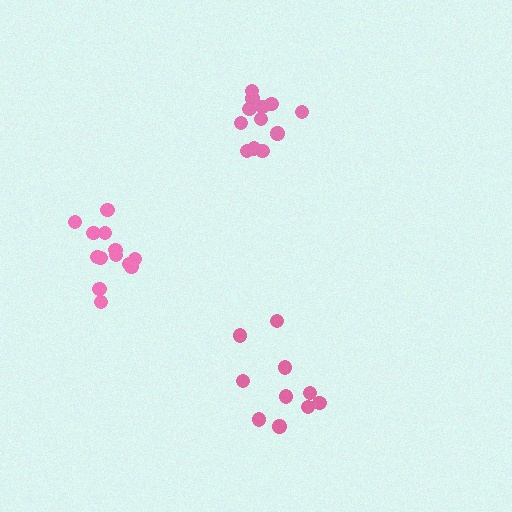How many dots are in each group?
Group 1: 10 dots, Group 2: 12 dots, Group 3: 13 dots (35 total).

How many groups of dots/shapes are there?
There are 3 groups.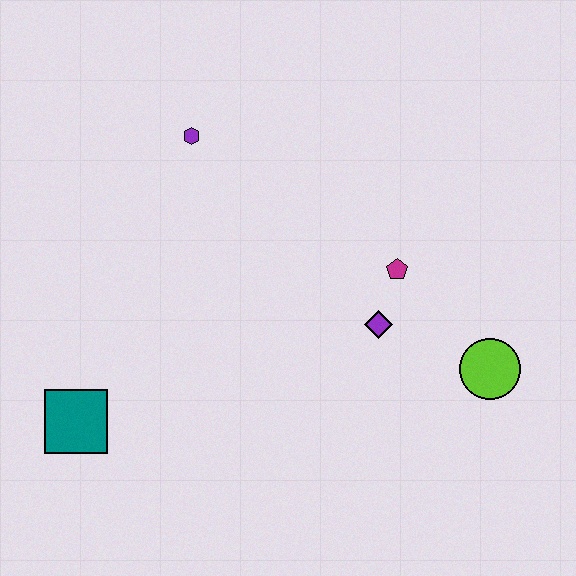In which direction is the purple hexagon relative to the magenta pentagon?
The purple hexagon is to the left of the magenta pentagon.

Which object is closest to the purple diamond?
The magenta pentagon is closest to the purple diamond.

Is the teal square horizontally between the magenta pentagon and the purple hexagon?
No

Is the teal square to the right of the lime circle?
No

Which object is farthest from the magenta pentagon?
The teal square is farthest from the magenta pentagon.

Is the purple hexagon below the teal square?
No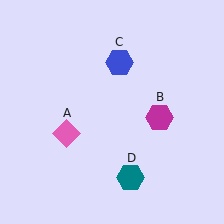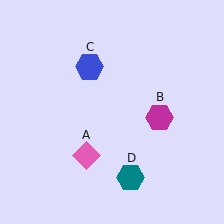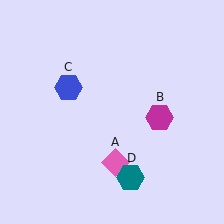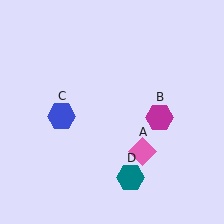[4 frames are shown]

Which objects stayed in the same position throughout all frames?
Magenta hexagon (object B) and teal hexagon (object D) remained stationary.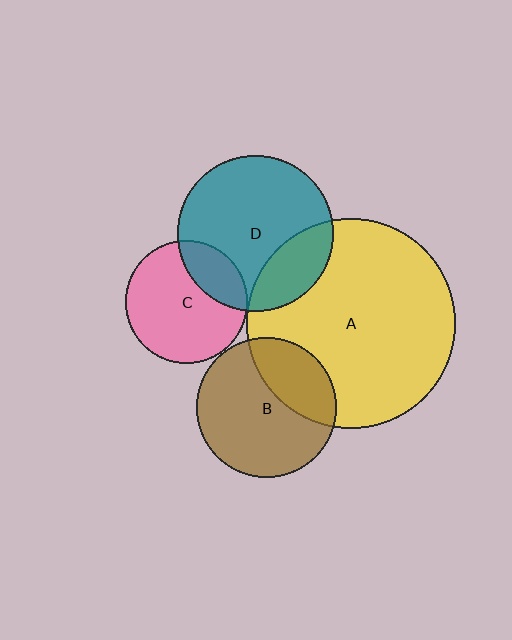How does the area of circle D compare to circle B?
Approximately 1.2 times.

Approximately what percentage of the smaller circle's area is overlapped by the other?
Approximately 25%.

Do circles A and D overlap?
Yes.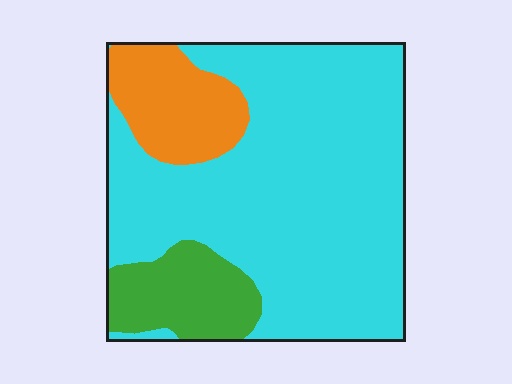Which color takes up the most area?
Cyan, at roughly 75%.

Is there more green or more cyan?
Cyan.